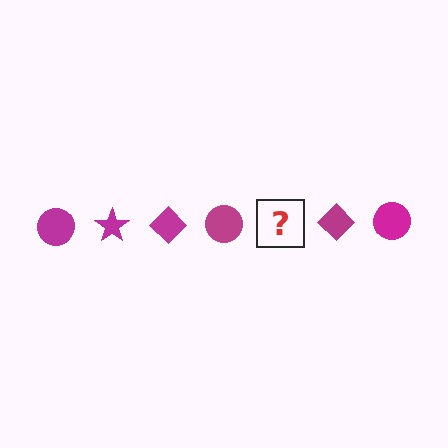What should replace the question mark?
The question mark should be replaced with a magenta star.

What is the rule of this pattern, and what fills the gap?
The rule is that the pattern cycles through circle, star, diamond shapes in magenta. The gap should be filled with a magenta star.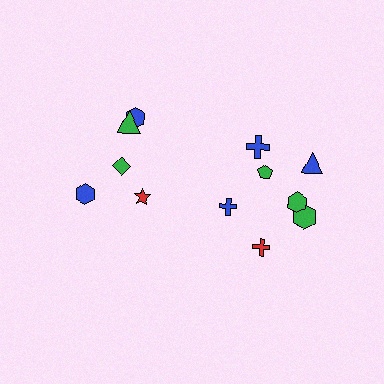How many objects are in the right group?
There are 7 objects.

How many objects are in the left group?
There are 5 objects.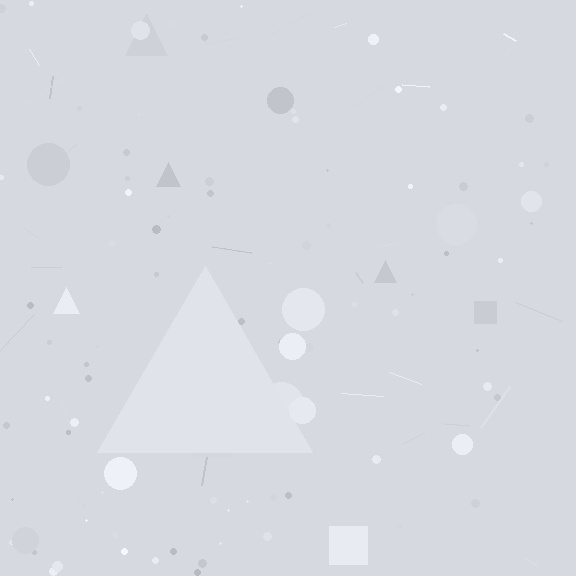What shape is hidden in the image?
A triangle is hidden in the image.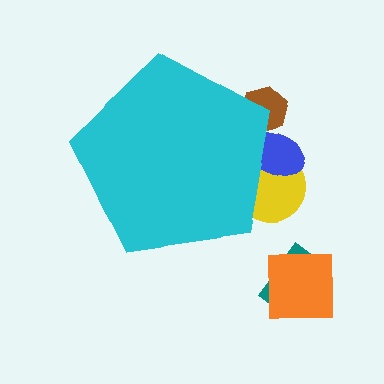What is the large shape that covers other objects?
A cyan pentagon.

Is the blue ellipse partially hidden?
Yes, the blue ellipse is partially hidden behind the cyan pentagon.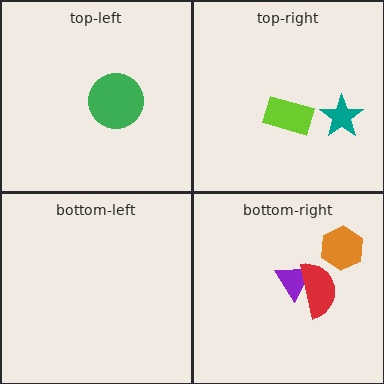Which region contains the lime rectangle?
The top-right region.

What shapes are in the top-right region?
The teal star, the lime rectangle.